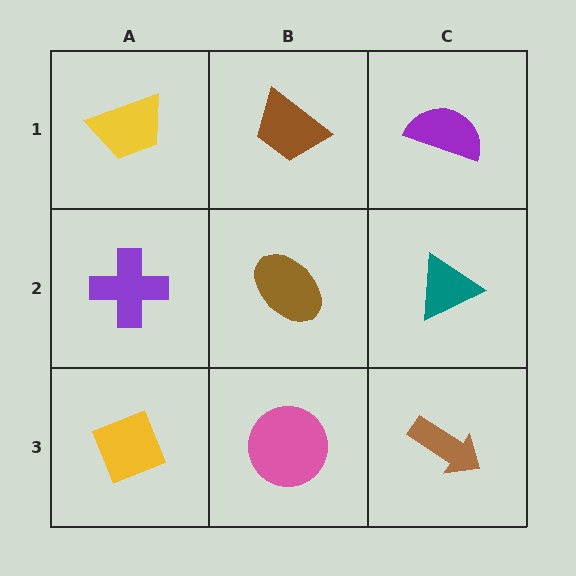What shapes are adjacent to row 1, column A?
A purple cross (row 2, column A), a brown trapezoid (row 1, column B).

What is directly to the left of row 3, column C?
A pink circle.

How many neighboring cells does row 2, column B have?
4.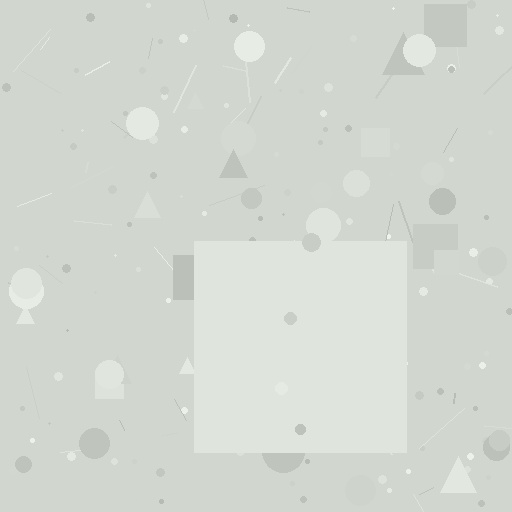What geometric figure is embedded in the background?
A square is embedded in the background.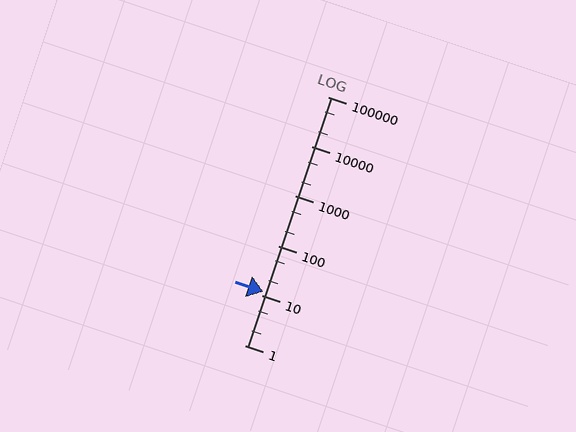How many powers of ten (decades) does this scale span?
The scale spans 5 decades, from 1 to 100000.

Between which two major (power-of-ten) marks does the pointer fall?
The pointer is between 10 and 100.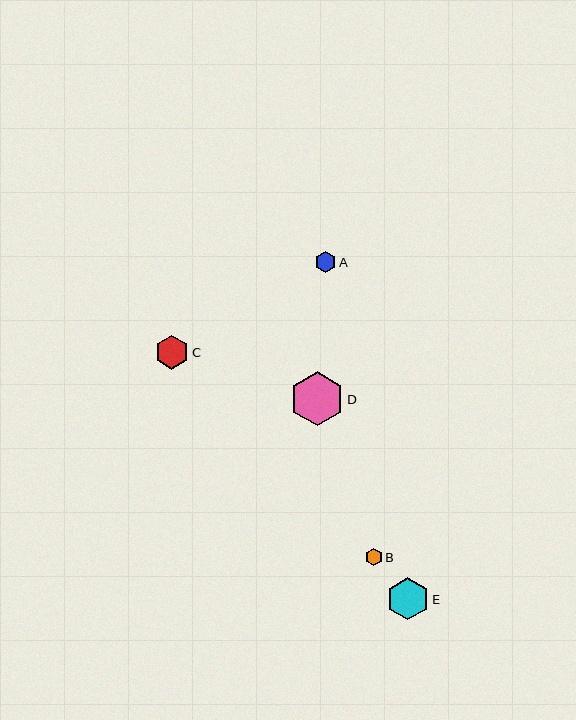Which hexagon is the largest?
Hexagon D is the largest with a size of approximately 54 pixels.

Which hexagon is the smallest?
Hexagon B is the smallest with a size of approximately 17 pixels.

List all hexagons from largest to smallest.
From largest to smallest: D, E, C, A, B.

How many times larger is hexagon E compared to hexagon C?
Hexagon E is approximately 1.2 times the size of hexagon C.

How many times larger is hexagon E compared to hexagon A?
Hexagon E is approximately 2.0 times the size of hexagon A.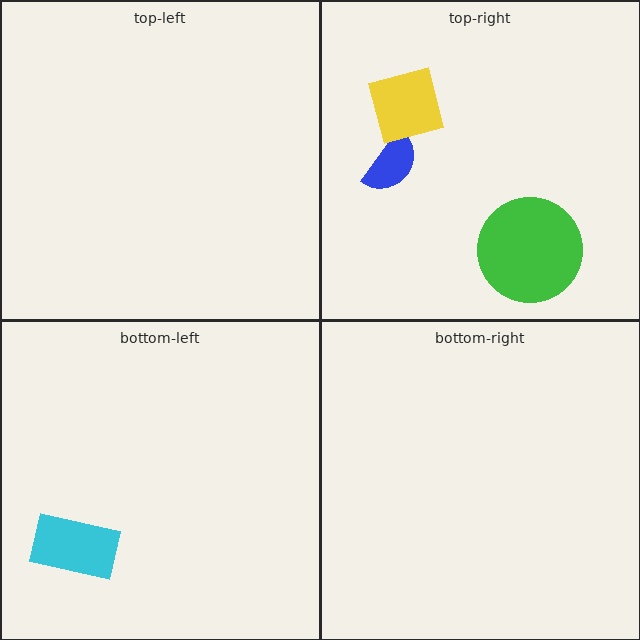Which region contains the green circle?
The top-right region.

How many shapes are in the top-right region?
3.